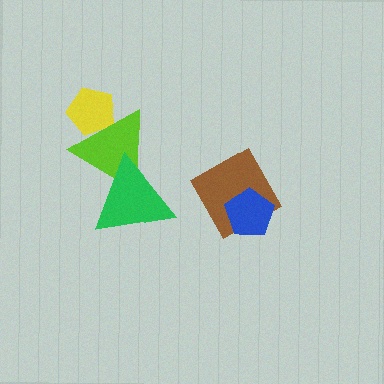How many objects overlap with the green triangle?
1 object overlaps with the green triangle.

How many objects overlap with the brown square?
1 object overlaps with the brown square.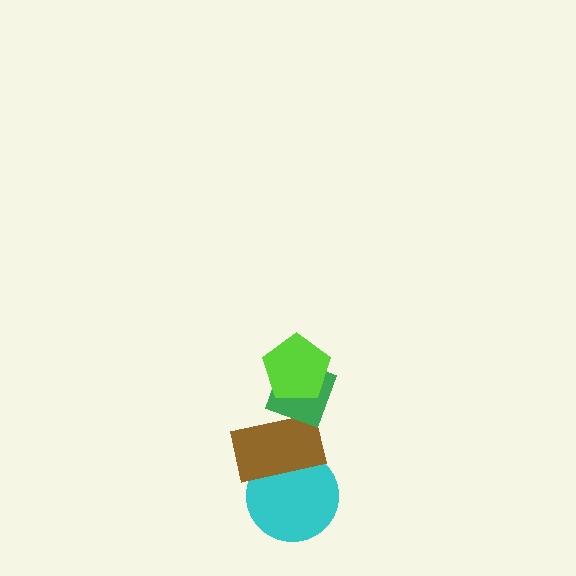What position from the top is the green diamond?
The green diamond is 2nd from the top.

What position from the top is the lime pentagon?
The lime pentagon is 1st from the top.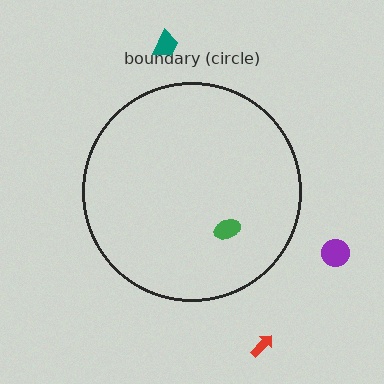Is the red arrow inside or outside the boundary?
Outside.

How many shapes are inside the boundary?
1 inside, 3 outside.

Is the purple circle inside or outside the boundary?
Outside.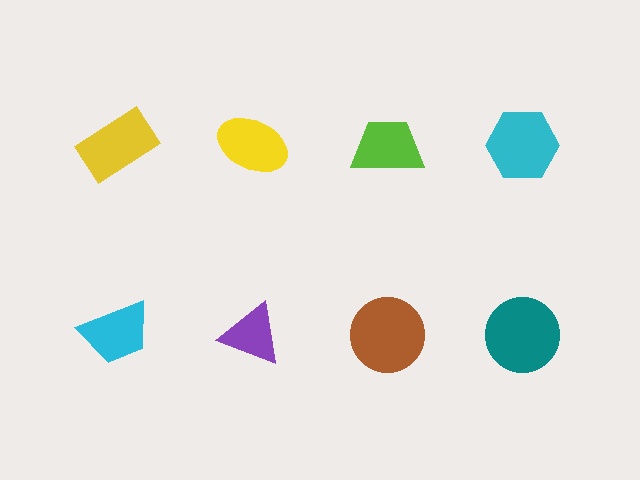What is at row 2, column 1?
A cyan trapezoid.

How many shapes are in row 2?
4 shapes.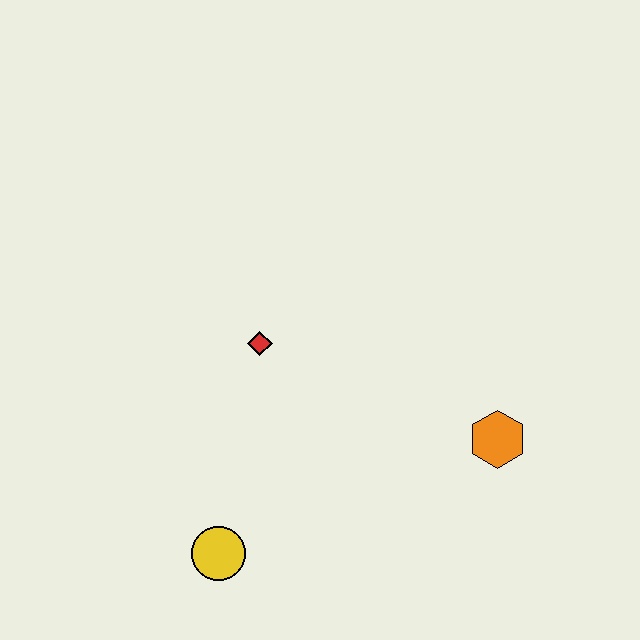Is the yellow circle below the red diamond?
Yes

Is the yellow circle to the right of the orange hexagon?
No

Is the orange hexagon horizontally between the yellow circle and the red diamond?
No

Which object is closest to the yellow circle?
The red diamond is closest to the yellow circle.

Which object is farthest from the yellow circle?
The orange hexagon is farthest from the yellow circle.